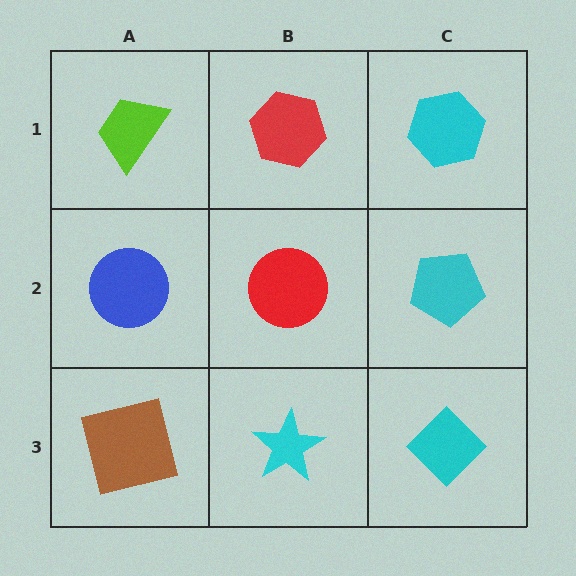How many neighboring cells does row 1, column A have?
2.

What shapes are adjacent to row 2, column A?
A lime trapezoid (row 1, column A), a brown square (row 3, column A), a red circle (row 2, column B).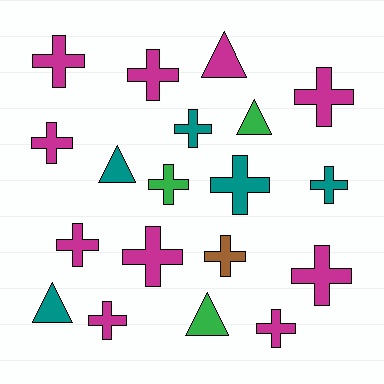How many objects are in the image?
There are 19 objects.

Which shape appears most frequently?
Cross, with 14 objects.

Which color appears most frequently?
Magenta, with 10 objects.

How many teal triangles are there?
There are 2 teal triangles.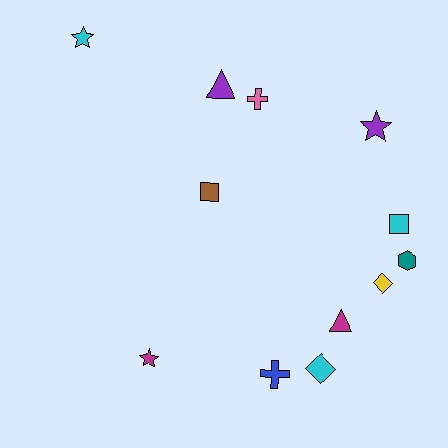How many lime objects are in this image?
There are no lime objects.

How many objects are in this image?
There are 12 objects.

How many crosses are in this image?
There are 2 crosses.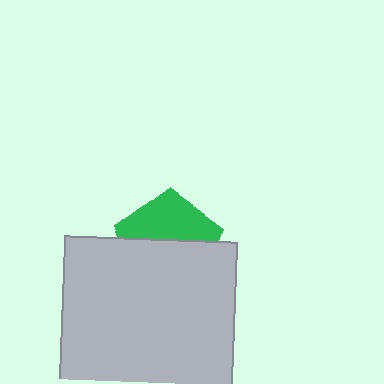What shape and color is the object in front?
The object in front is a light gray square.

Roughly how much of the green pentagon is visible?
A small part of it is visible (roughly 42%).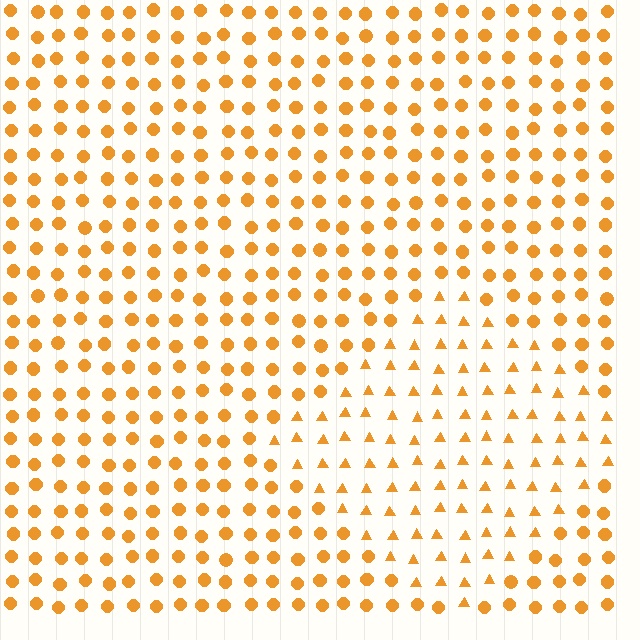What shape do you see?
I see a diamond.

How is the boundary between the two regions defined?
The boundary is defined by a change in element shape: triangles inside vs. circles outside. All elements share the same color and spacing.